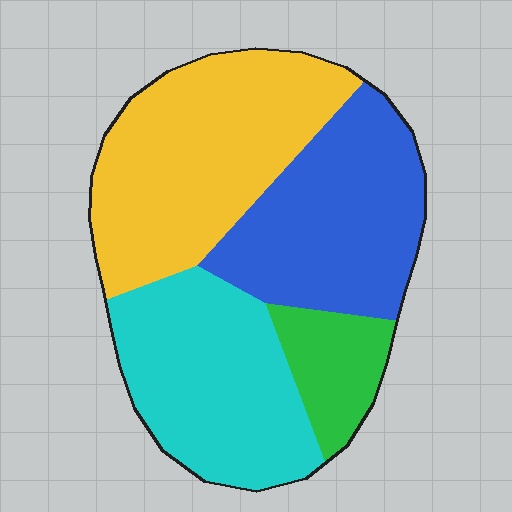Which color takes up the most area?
Yellow, at roughly 35%.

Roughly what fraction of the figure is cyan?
Cyan takes up between a sixth and a third of the figure.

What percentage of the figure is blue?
Blue covers 28% of the figure.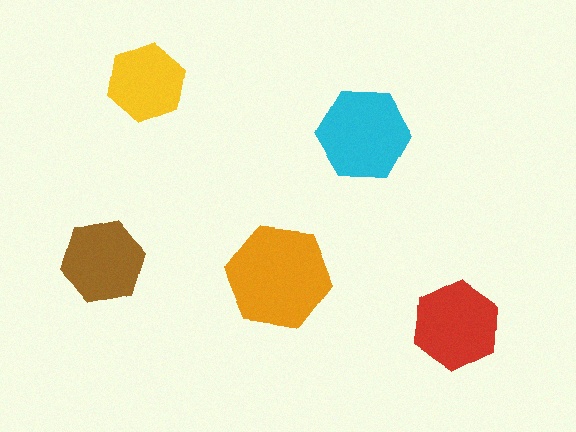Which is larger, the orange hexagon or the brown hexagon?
The orange one.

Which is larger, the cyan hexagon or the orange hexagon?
The orange one.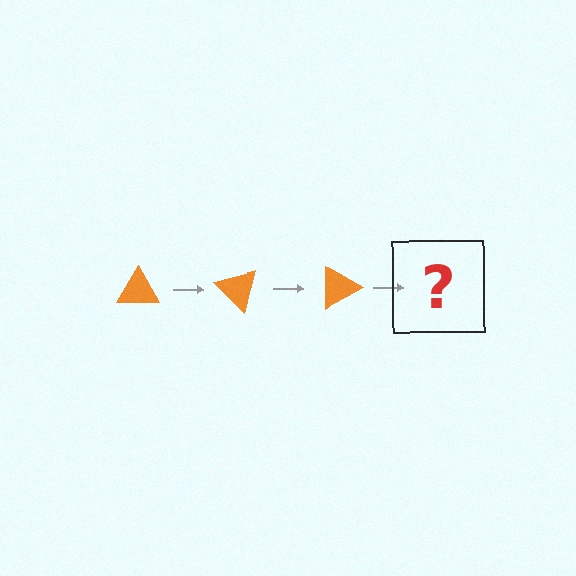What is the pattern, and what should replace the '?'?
The pattern is that the triangle rotates 45 degrees each step. The '?' should be an orange triangle rotated 135 degrees.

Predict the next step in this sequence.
The next step is an orange triangle rotated 135 degrees.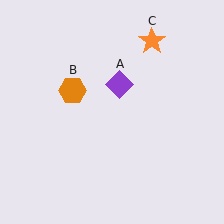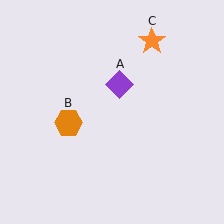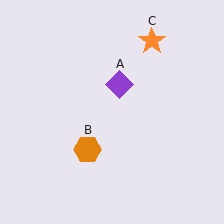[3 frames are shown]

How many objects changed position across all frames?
1 object changed position: orange hexagon (object B).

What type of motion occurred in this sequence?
The orange hexagon (object B) rotated counterclockwise around the center of the scene.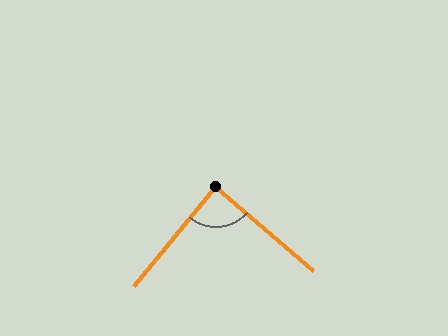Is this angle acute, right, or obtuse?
It is approximately a right angle.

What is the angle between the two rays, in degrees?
Approximately 88 degrees.